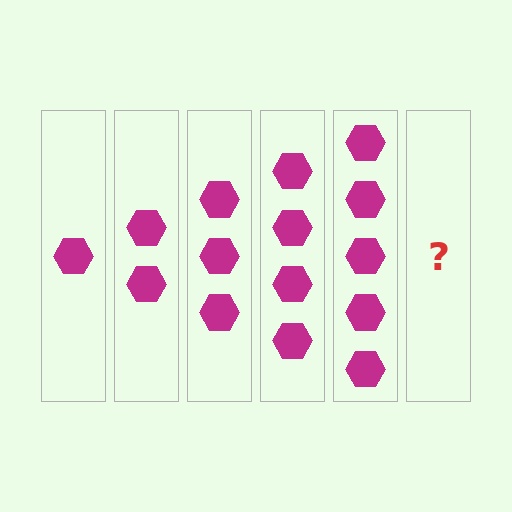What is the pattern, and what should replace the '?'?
The pattern is that each step adds one more hexagon. The '?' should be 6 hexagons.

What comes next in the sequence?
The next element should be 6 hexagons.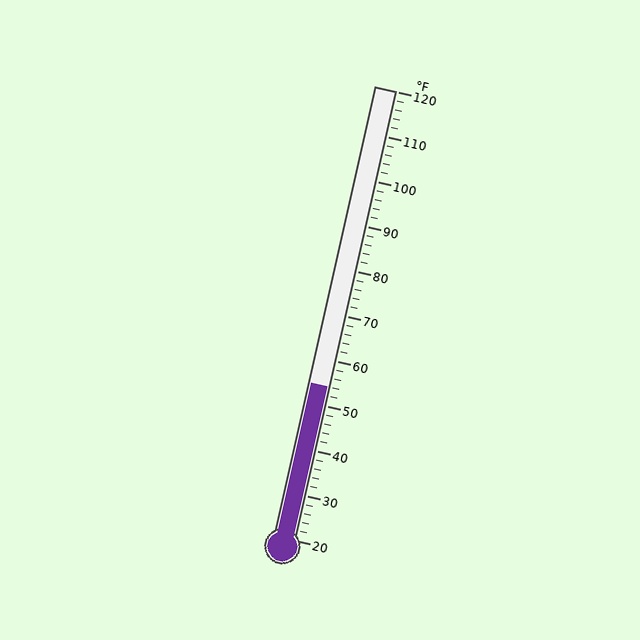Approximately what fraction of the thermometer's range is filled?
The thermometer is filled to approximately 35% of its range.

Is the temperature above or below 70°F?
The temperature is below 70°F.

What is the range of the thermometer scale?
The thermometer scale ranges from 20°F to 120°F.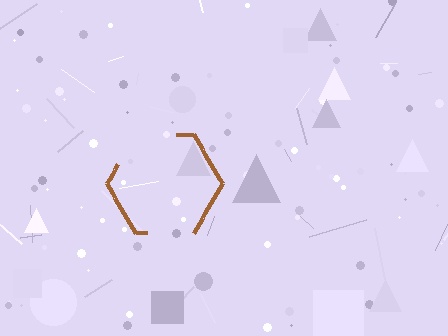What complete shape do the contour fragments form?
The contour fragments form a hexagon.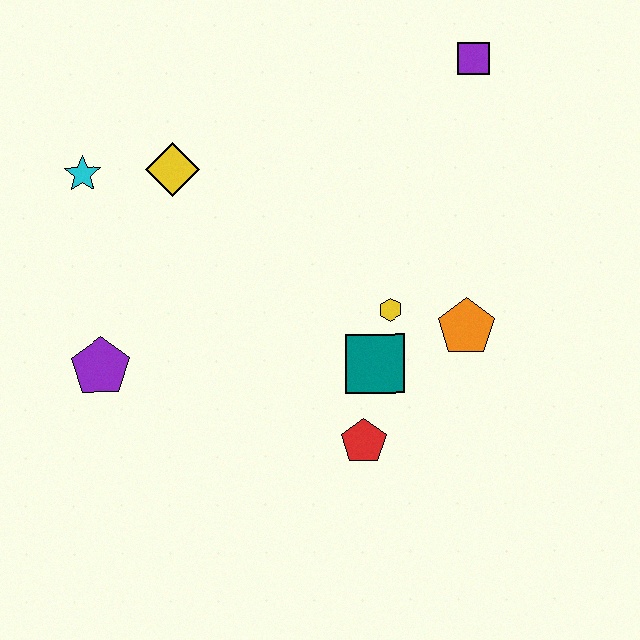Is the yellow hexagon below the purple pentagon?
No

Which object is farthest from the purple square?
The purple pentagon is farthest from the purple square.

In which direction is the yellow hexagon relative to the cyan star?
The yellow hexagon is to the right of the cyan star.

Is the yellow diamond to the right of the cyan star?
Yes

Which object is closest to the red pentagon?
The teal square is closest to the red pentagon.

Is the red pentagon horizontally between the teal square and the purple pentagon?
Yes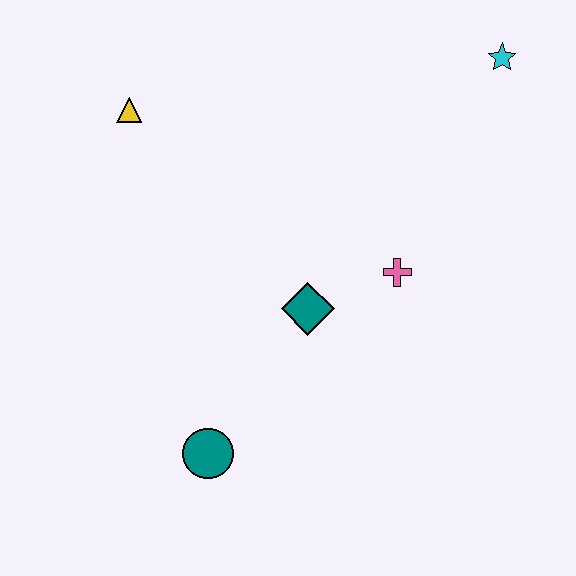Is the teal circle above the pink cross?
No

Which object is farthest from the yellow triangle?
The cyan star is farthest from the yellow triangle.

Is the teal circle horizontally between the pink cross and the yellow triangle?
Yes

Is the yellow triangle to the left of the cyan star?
Yes